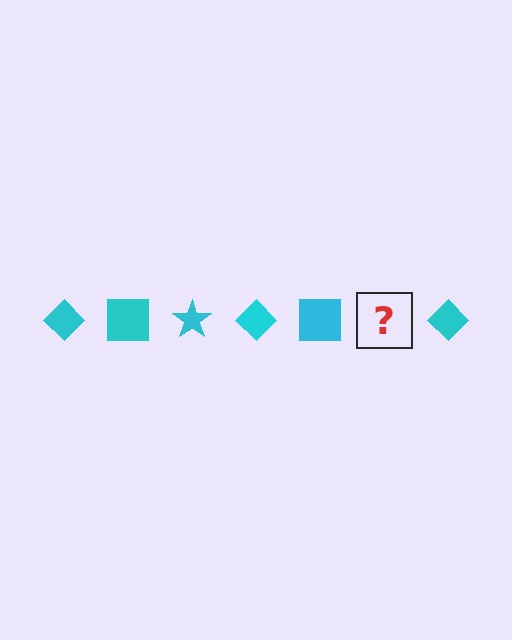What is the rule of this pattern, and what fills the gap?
The rule is that the pattern cycles through diamond, square, star shapes in cyan. The gap should be filled with a cyan star.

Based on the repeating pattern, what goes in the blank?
The blank should be a cyan star.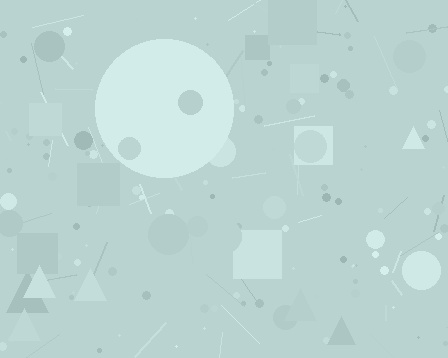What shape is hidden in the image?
A circle is hidden in the image.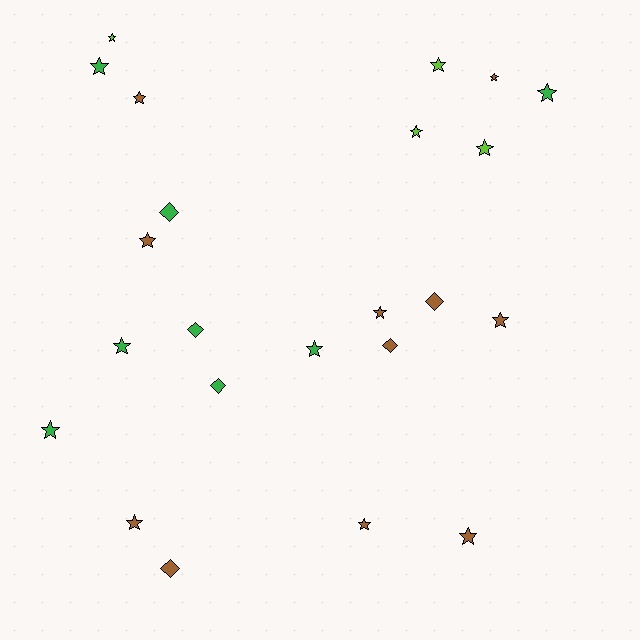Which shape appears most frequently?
Star, with 17 objects.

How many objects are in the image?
There are 23 objects.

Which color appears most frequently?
Brown, with 11 objects.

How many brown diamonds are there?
There are 3 brown diamonds.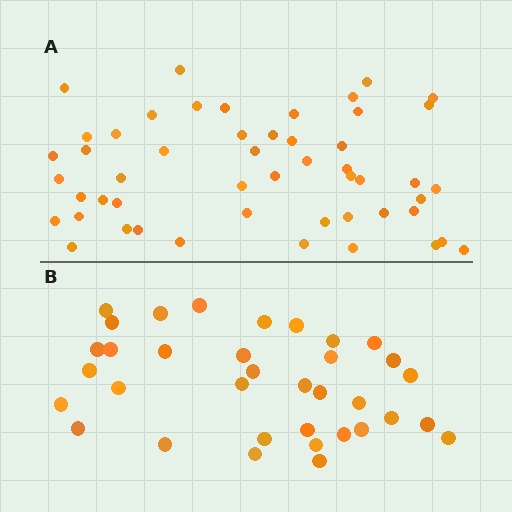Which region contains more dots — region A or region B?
Region A (the top region) has more dots.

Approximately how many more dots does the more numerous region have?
Region A has approximately 15 more dots than region B.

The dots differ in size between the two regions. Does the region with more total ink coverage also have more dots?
No. Region B has more total ink coverage because its dots are larger, but region A actually contains more individual dots. Total area can be misleading — the number of items is what matters here.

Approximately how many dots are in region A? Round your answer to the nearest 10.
About 50 dots. (The exact count is 51, which rounds to 50.)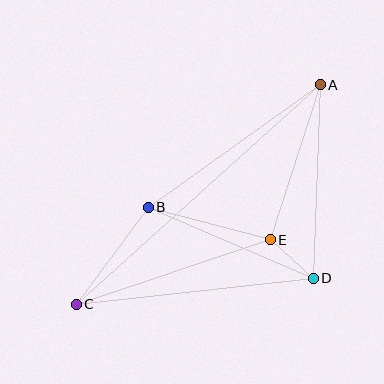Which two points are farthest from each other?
Points A and C are farthest from each other.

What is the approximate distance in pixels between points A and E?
The distance between A and E is approximately 163 pixels.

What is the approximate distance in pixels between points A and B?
The distance between A and B is approximately 211 pixels.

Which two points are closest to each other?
Points D and E are closest to each other.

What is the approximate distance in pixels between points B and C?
The distance between B and C is approximately 121 pixels.